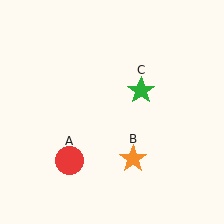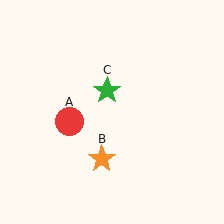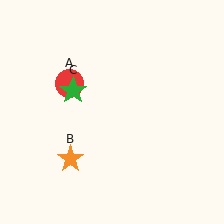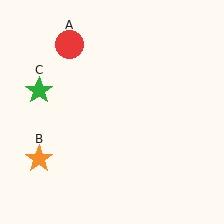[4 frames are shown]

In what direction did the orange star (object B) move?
The orange star (object B) moved left.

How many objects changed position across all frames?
3 objects changed position: red circle (object A), orange star (object B), green star (object C).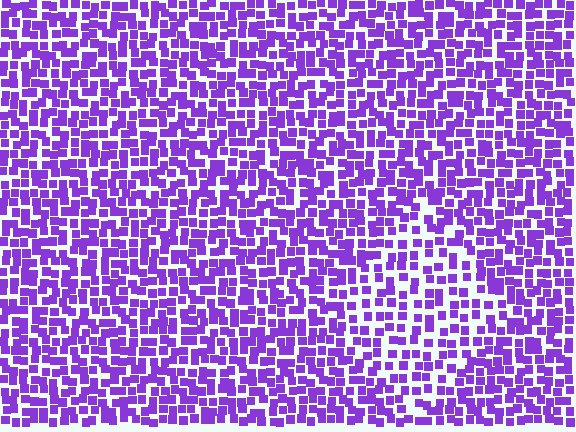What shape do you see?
I see a diamond.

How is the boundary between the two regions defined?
The boundary is defined by a change in element density (approximately 1.6x ratio). All elements are the same color, size, and shape.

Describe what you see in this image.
The image contains small purple elements arranged at two different densities. A diamond-shaped region is visible where the elements are less densely packed than the surrounding area.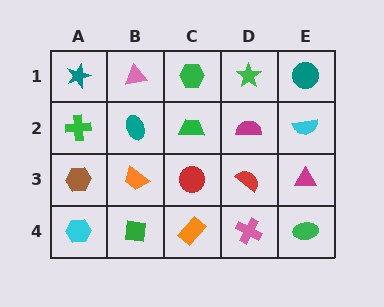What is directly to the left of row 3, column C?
An orange trapezoid.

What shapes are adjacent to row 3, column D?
A magenta semicircle (row 2, column D), a pink cross (row 4, column D), a red circle (row 3, column C), a magenta triangle (row 3, column E).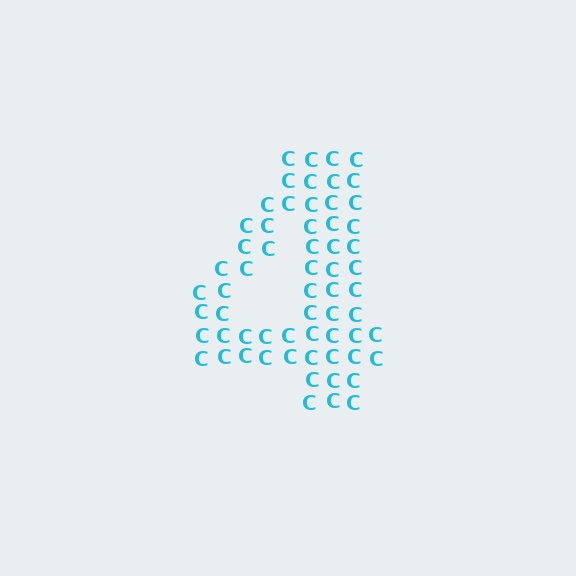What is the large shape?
The large shape is the digit 4.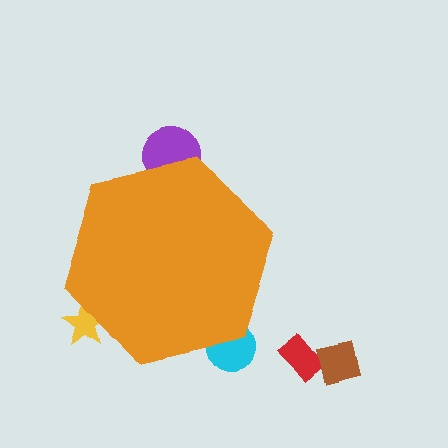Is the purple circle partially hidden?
Yes, the purple circle is partially hidden behind the orange hexagon.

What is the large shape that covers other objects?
An orange hexagon.